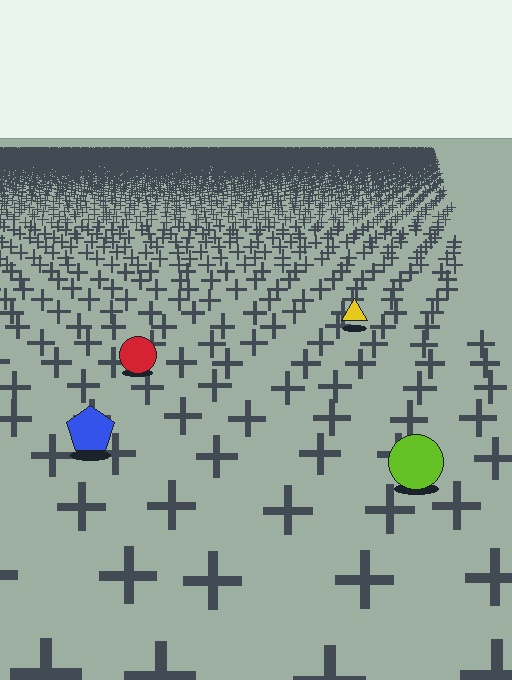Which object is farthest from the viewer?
The yellow triangle is farthest from the viewer. It appears smaller and the ground texture around it is denser.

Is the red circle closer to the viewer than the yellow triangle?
Yes. The red circle is closer — you can tell from the texture gradient: the ground texture is coarser near it.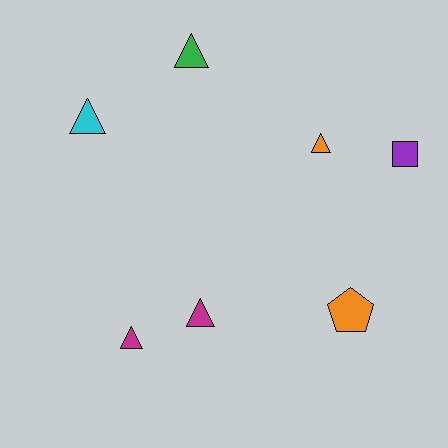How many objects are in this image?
There are 7 objects.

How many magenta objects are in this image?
There are 2 magenta objects.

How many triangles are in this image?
There are 5 triangles.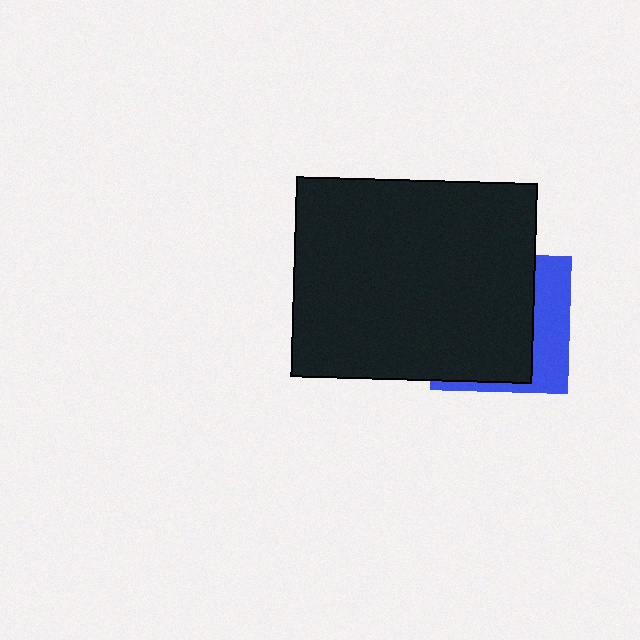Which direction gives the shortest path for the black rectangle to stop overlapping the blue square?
Moving left gives the shortest separation.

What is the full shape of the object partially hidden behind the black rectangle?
The partially hidden object is a blue square.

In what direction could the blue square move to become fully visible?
The blue square could move right. That would shift it out from behind the black rectangle entirely.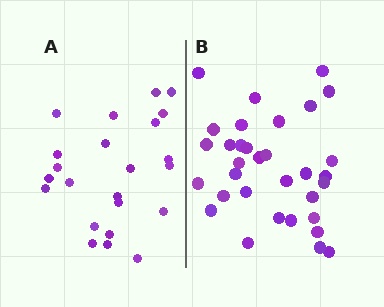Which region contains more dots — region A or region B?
Region B (the right region) has more dots.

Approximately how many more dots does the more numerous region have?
Region B has roughly 10 or so more dots than region A.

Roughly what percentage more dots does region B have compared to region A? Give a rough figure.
About 45% more.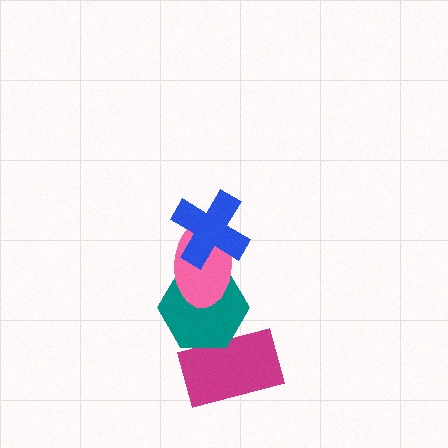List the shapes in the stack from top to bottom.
From top to bottom: the blue cross, the pink ellipse, the teal hexagon, the magenta rectangle.